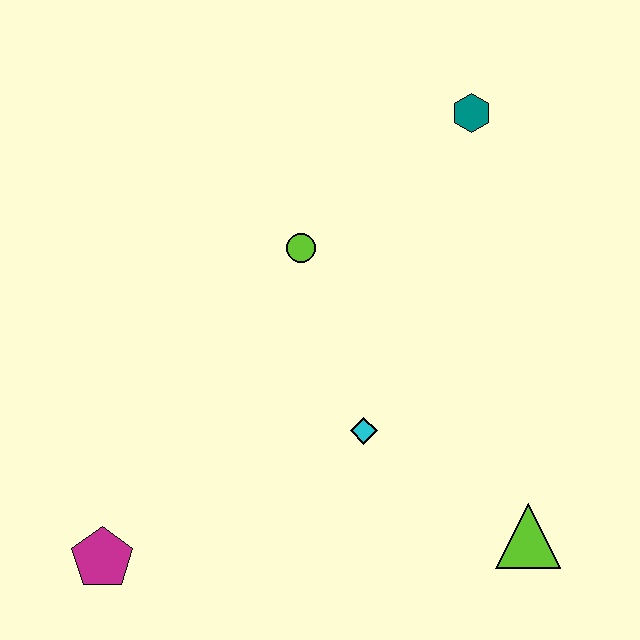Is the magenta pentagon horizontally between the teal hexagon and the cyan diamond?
No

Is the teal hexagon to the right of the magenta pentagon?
Yes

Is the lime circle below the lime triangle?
No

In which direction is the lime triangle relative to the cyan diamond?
The lime triangle is to the right of the cyan diamond.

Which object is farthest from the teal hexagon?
The magenta pentagon is farthest from the teal hexagon.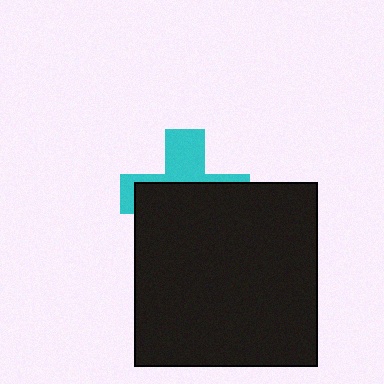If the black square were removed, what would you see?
You would see the complete cyan cross.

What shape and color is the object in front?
The object in front is a black square.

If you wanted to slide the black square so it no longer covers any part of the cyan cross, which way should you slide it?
Slide it down — that is the most direct way to separate the two shapes.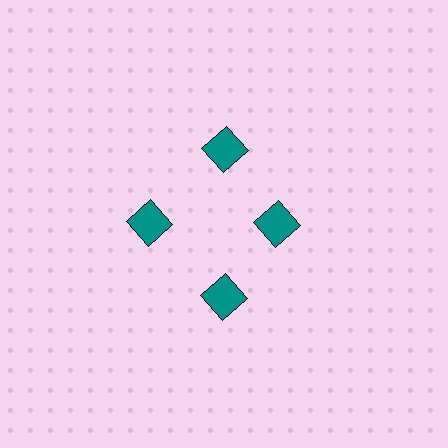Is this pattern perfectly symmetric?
No. The 4 teal squares are arranged in a ring, but one element near the 3 o'clock position is pulled inward toward the center, breaking the 4-fold rotational symmetry.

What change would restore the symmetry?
The symmetry would be restored by moving it outward, back onto the ring so that all 4 squares sit at equal angles and equal distance from the center.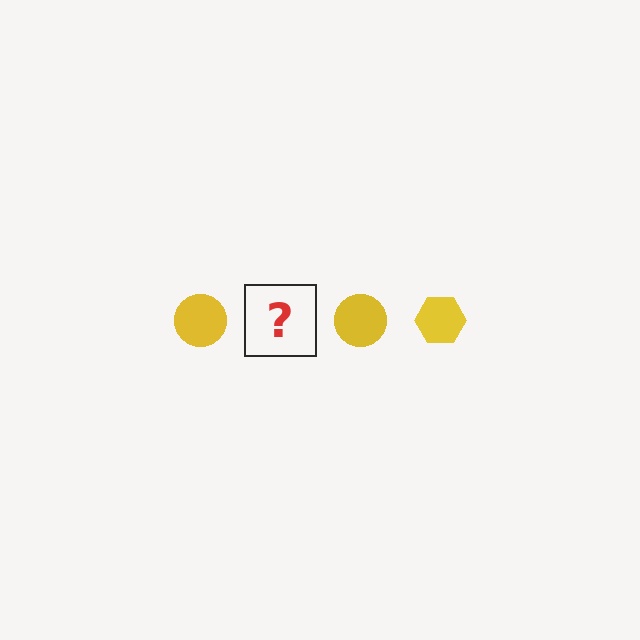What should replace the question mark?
The question mark should be replaced with a yellow hexagon.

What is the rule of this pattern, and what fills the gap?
The rule is that the pattern cycles through circle, hexagon shapes in yellow. The gap should be filled with a yellow hexagon.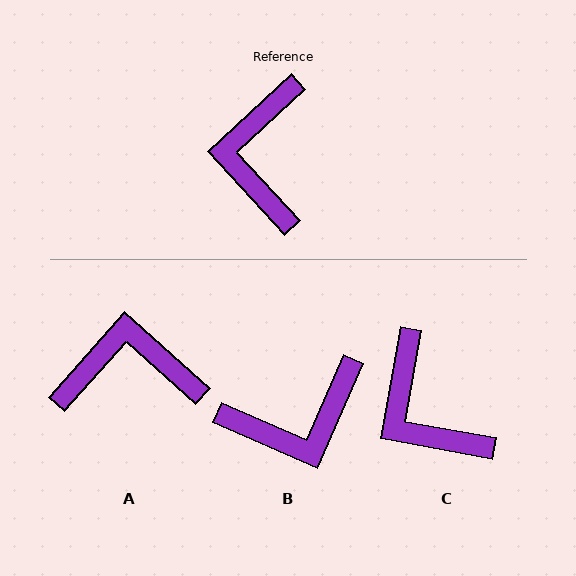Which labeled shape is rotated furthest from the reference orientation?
B, about 113 degrees away.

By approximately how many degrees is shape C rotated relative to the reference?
Approximately 37 degrees counter-clockwise.